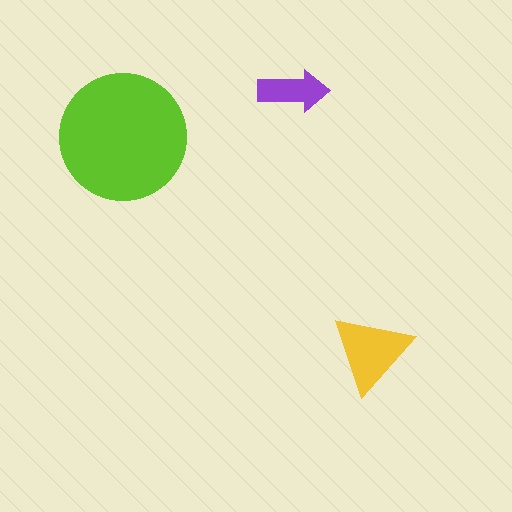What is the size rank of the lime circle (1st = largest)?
1st.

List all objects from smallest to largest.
The purple arrow, the yellow triangle, the lime circle.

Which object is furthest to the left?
The lime circle is leftmost.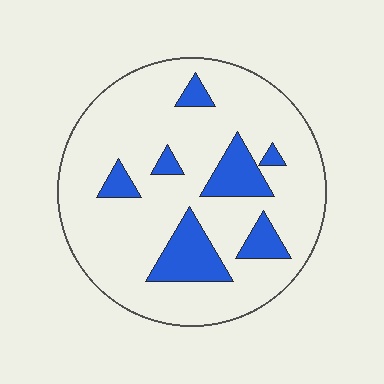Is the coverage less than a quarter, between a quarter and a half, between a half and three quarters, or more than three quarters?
Less than a quarter.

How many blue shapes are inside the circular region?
7.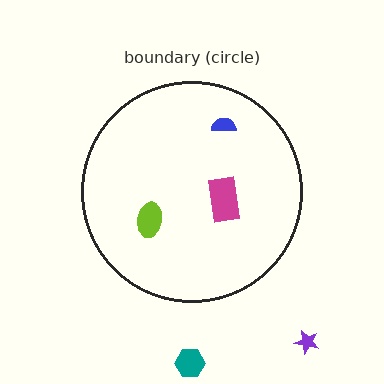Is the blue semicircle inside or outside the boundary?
Inside.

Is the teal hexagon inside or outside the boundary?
Outside.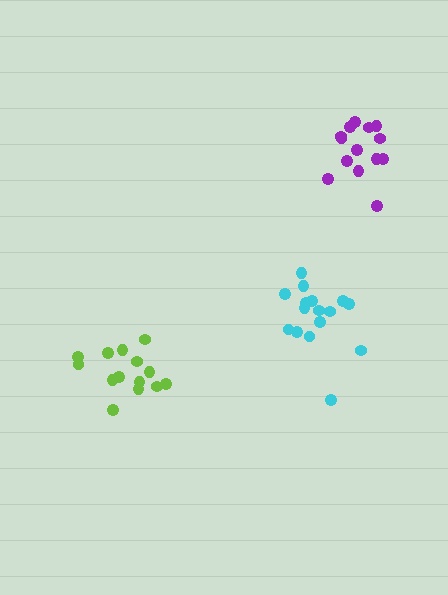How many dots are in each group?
Group 1: 14 dots, Group 2: 14 dots, Group 3: 16 dots (44 total).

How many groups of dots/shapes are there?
There are 3 groups.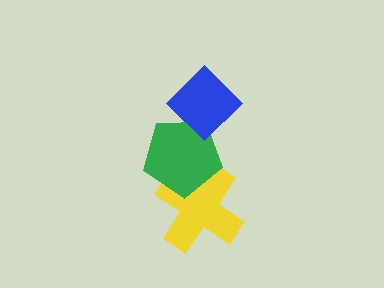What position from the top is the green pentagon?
The green pentagon is 2nd from the top.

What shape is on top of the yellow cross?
The green pentagon is on top of the yellow cross.